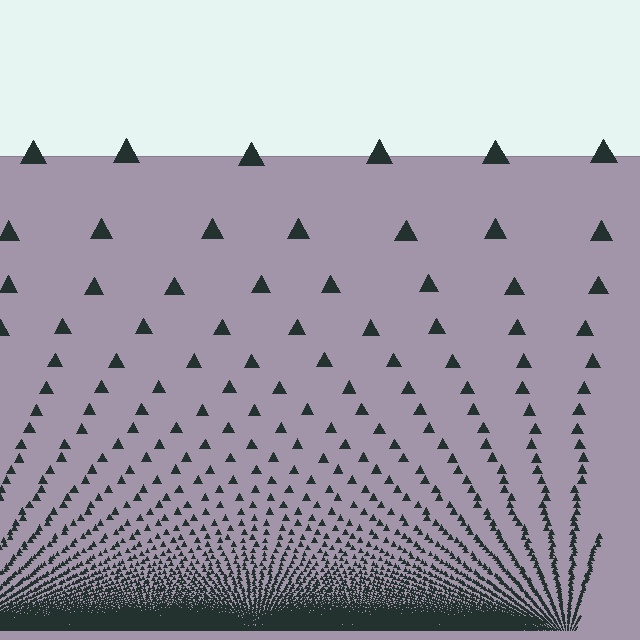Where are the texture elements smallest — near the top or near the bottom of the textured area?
Near the bottom.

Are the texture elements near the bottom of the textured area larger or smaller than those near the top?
Smaller. The gradient is inverted — elements near the bottom are smaller and denser.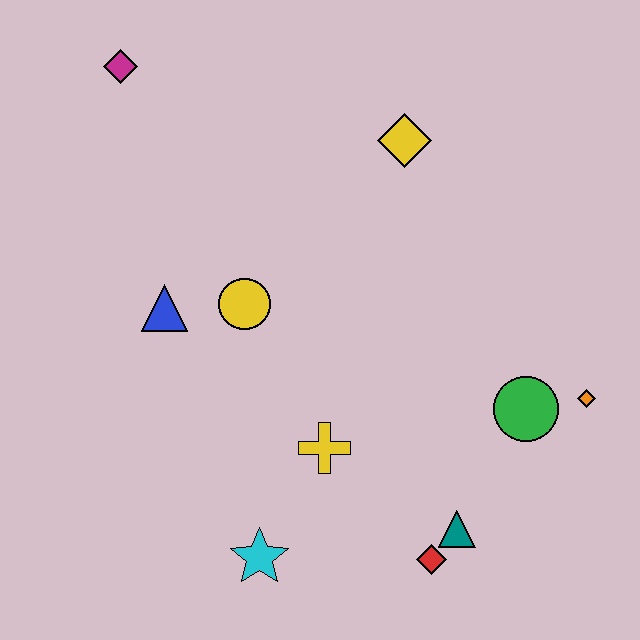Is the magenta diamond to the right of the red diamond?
No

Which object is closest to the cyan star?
The yellow cross is closest to the cyan star.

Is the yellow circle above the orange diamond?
Yes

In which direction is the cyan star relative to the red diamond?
The cyan star is to the left of the red diamond.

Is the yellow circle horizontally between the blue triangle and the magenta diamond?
No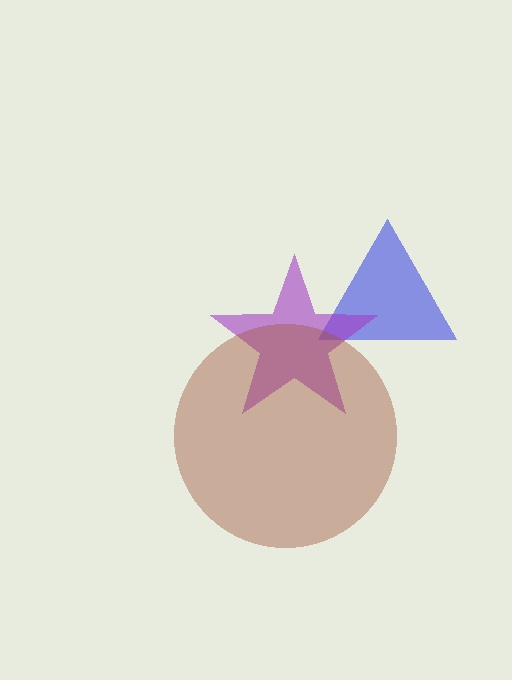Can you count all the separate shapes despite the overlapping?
Yes, there are 3 separate shapes.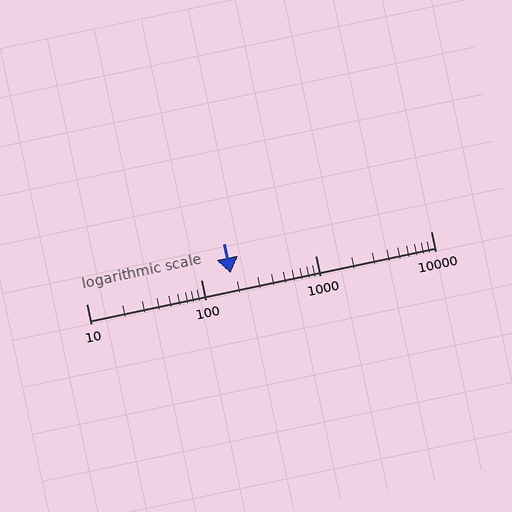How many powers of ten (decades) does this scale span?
The scale spans 3 decades, from 10 to 10000.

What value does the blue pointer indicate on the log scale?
The pointer indicates approximately 180.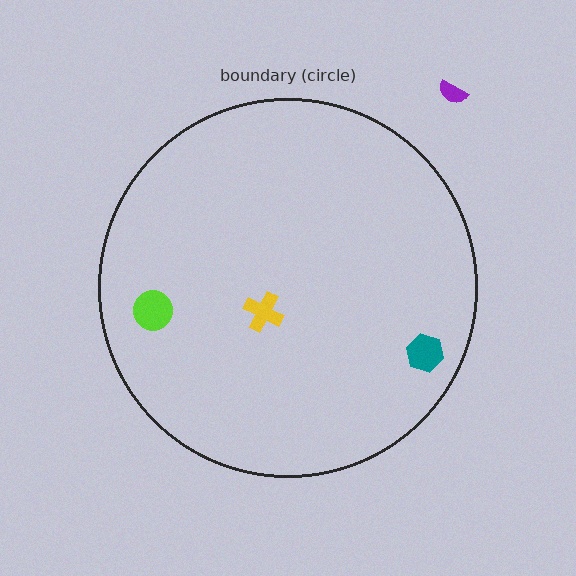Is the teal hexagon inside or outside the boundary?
Inside.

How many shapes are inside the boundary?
3 inside, 1 outside.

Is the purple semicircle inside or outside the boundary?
Outside.